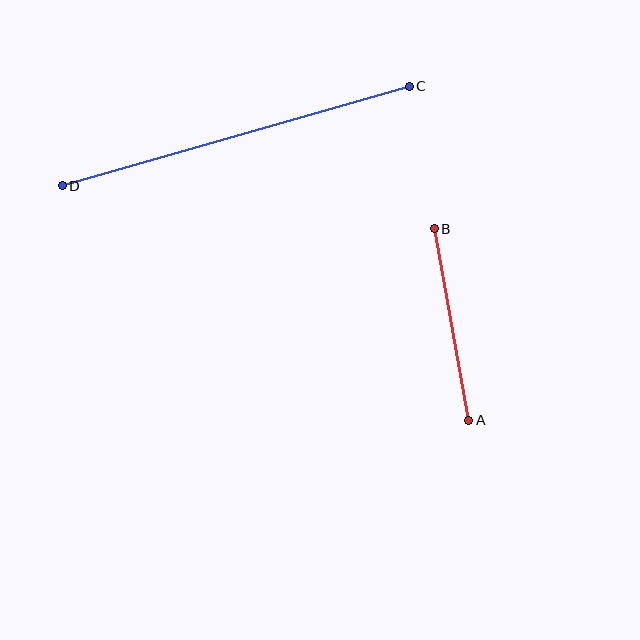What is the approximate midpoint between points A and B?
The midpoint is at approximately (452, 325) pixels.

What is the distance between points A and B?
The distance is approximately 195 pixels.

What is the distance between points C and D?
The distance is approximately 361 pixels.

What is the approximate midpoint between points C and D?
The midpoint is at approximately (236, 136) pixels.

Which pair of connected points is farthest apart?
Points C and D are farthest apart.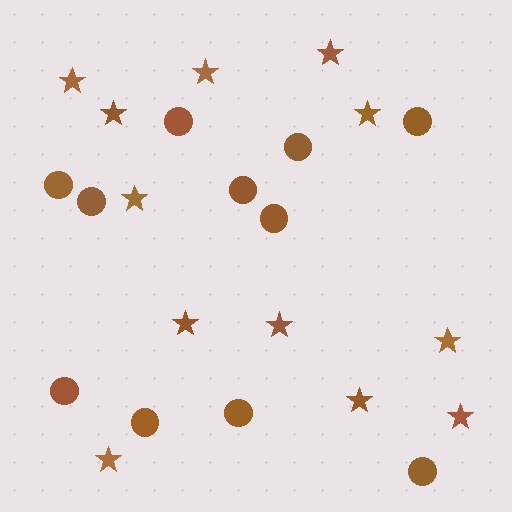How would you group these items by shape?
There are 2 groups: one group of stars (12) and one group of circles (11).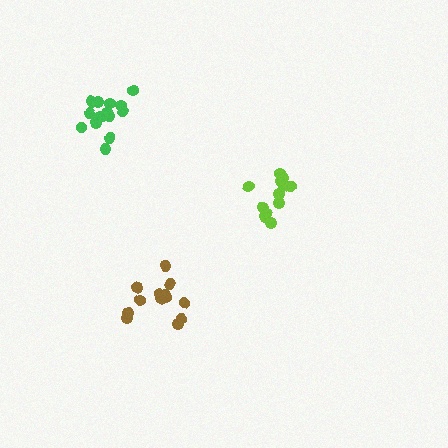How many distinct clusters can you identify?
There are 3 distinct clusters.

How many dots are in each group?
Group 1: 13 dots, Group 2: 14 dots, Group 3: 17 dots (44 total).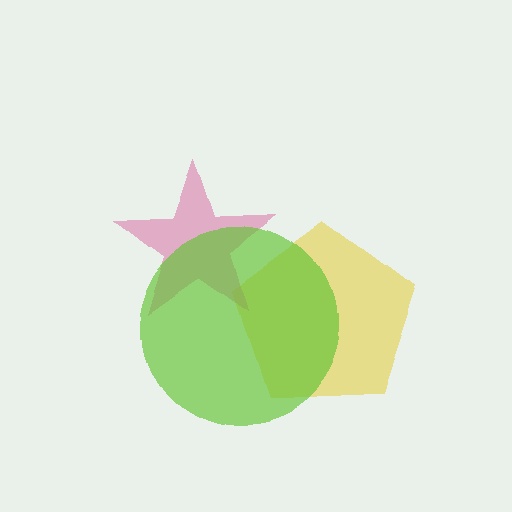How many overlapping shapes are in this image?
There are 3 overlapping shapes in the image.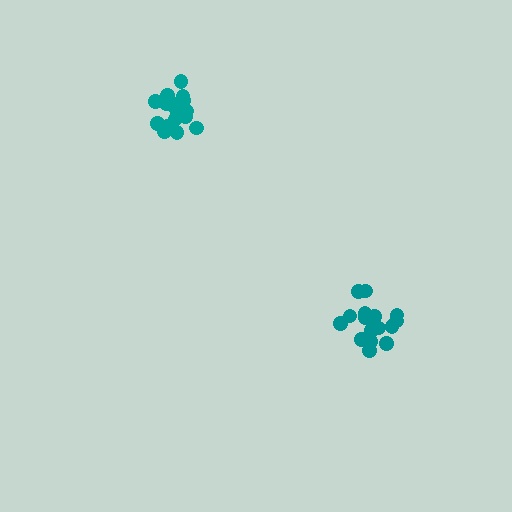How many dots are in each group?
Group 1: 17 dots, Group 2: 16 dots (33 total).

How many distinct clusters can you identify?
There are 2 distinct clusters.